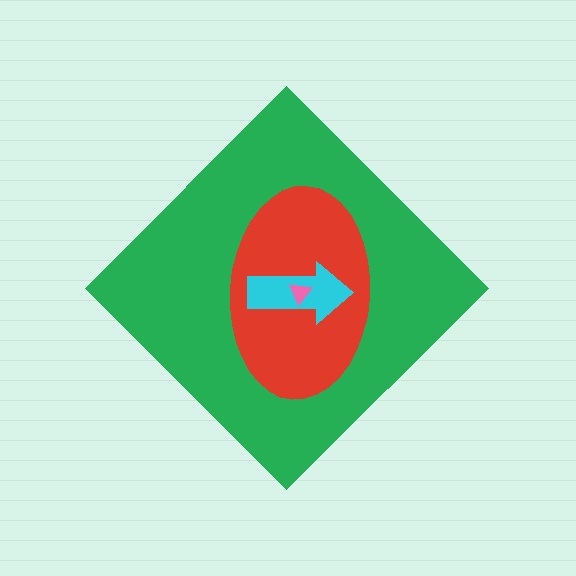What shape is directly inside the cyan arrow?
The pink triangle.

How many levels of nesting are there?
4.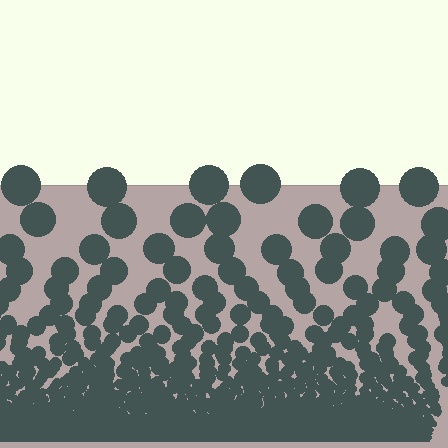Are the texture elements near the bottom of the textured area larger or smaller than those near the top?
Smaller. The gradient is inverted — elements near the bottom are smaller and denser.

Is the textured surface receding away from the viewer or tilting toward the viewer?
The surface appears to tilt toward the viewer. Texture elements get larger and sparser toward the top.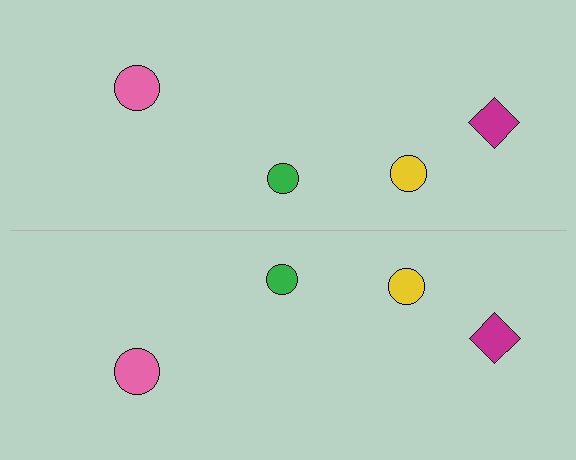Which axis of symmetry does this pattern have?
The pattern has a horizontal axis of symmetry running through the center of the image.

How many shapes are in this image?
There are 8 shapes in this image.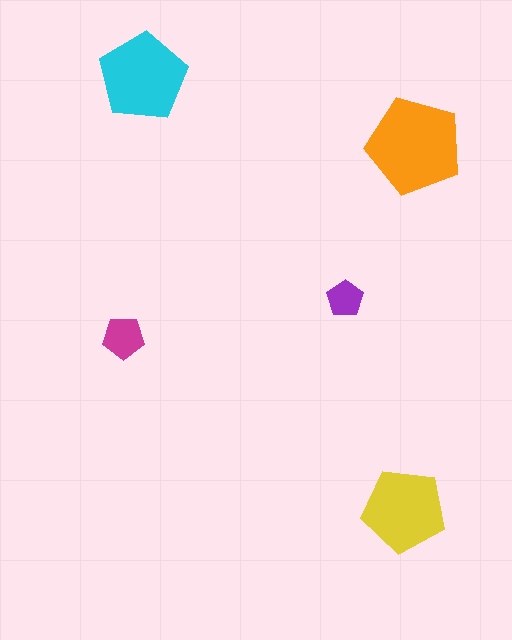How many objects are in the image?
There are 5 objects in the image.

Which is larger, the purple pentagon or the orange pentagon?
The orange one.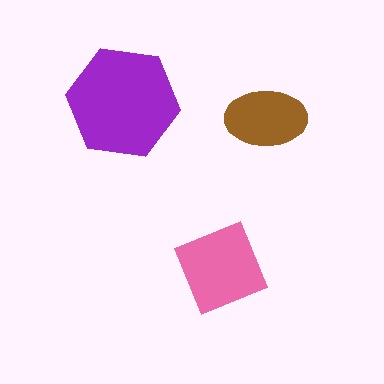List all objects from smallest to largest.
The brown ellipse, the pink diamond, the purple hexagon.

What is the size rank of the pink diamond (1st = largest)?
2nd.